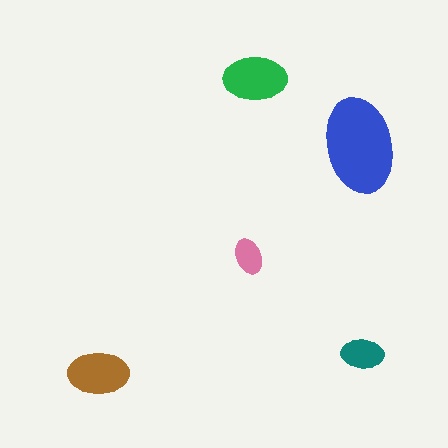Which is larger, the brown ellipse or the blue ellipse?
The blue one.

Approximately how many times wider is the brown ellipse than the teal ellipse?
About 1.5 times wider.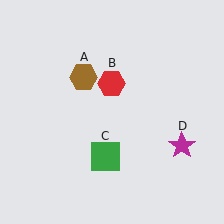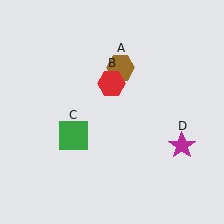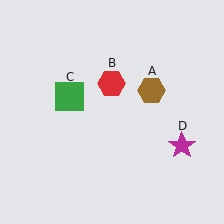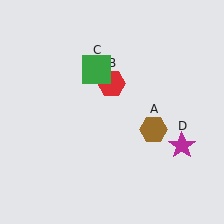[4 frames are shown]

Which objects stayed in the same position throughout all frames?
Red hexagon (object B) and magenta star (object D) remained stationary.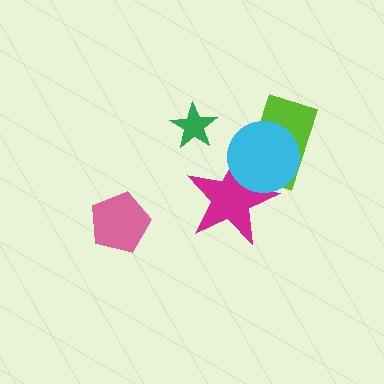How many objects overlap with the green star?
0 objects overlap with the green star.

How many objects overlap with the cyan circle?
2 objects overlap with the cyan circle.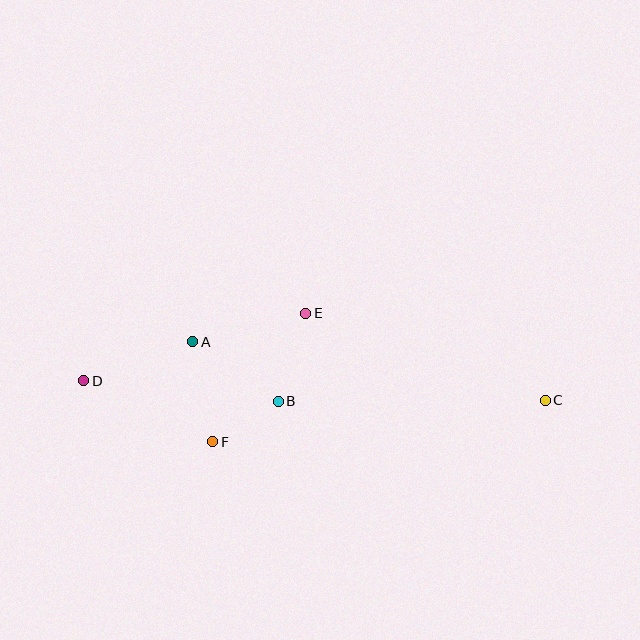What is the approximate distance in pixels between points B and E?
The distance between B and E is approximately 92 pixels.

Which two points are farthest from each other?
Points C and D are farthest from each other.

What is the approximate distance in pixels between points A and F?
The distance between A and F is approximately 102 pixels.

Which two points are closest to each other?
Points B and F are closest to each other.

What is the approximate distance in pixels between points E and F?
The distance between E and F is approximately 158 pixels.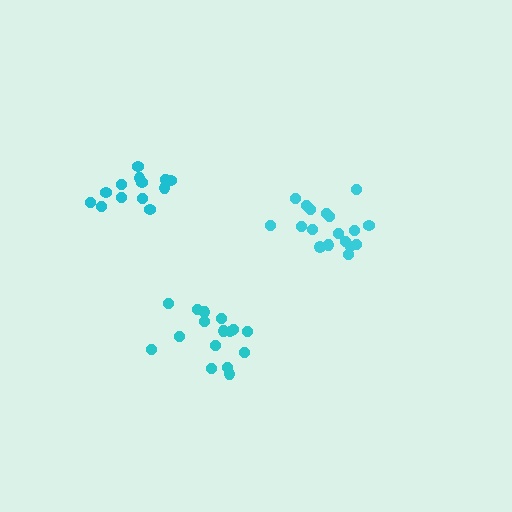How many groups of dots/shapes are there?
There are 3 groups.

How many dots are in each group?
Group 1: 18 dots, Group 2: 13 dots, Group 3: 16 dots (47 total).